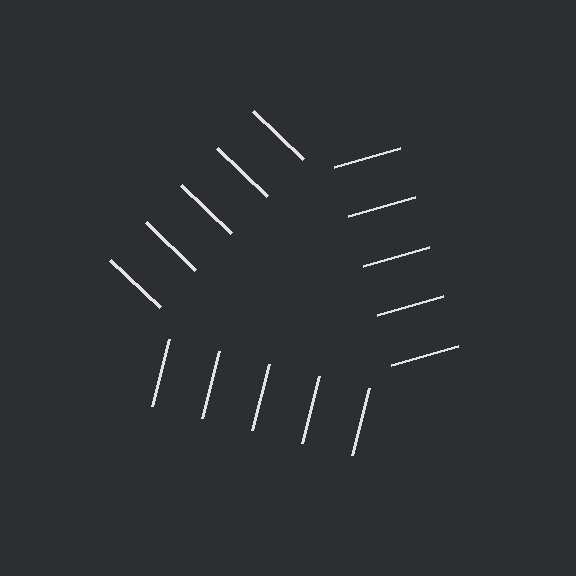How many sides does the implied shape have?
3 sides — the line-ends trace a triangle.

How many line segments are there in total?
15 — 5 along each of the 3 edges.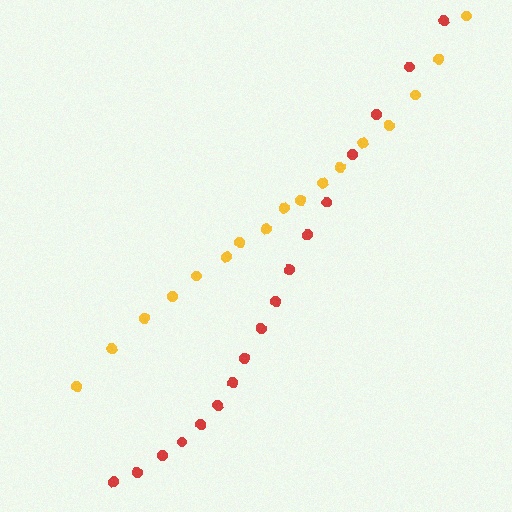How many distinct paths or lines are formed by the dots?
There are 2 distinct paths.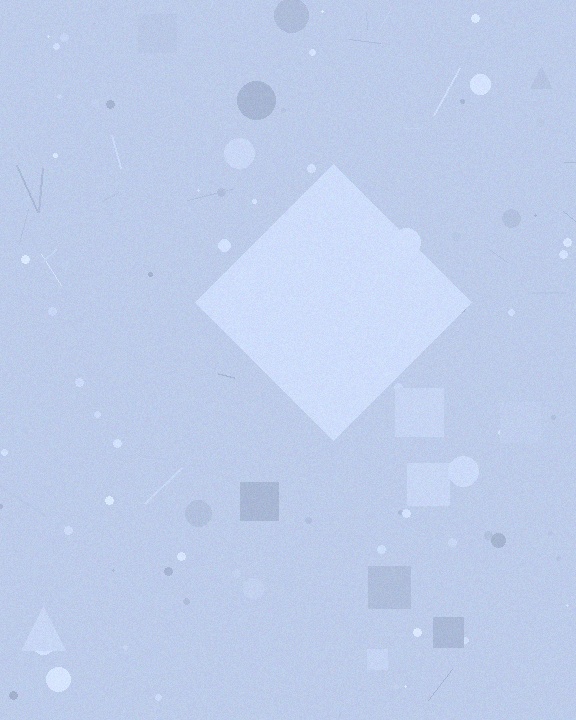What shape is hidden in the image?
A diamond is hidden in the image.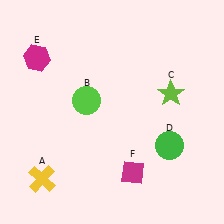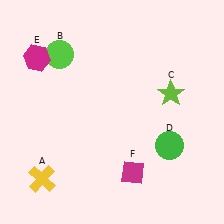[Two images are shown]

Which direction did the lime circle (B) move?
The lime circle (B) moved up.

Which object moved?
The lime circle (B) moved up.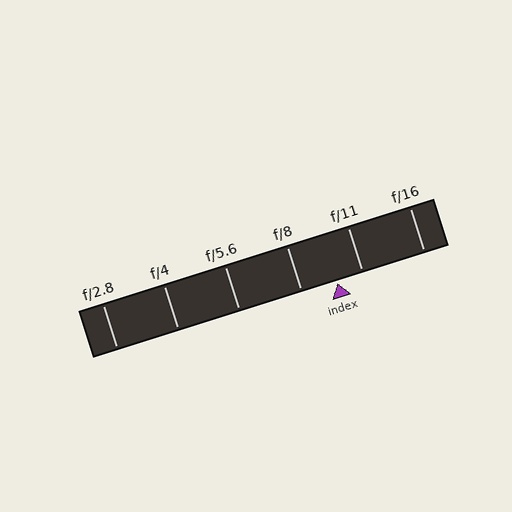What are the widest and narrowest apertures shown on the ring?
The widest aperture shown is f/2.8 and the narrowest is f/16.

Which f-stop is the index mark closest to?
The index mark is closest to f/11.